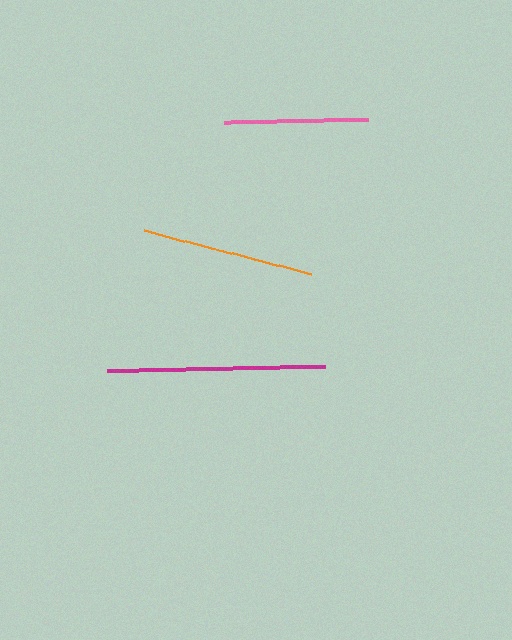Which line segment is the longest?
The magenta line is the longest at approximately 218 pixels.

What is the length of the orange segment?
The orange segment is approximately 172 pixels long.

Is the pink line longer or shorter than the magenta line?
The magenta line is longer than the pink line.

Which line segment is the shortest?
The pink line is the shortest at approximately 143 pixels.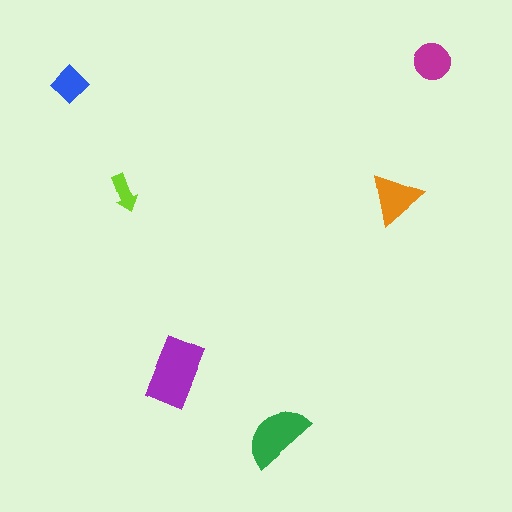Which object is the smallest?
The lime arrow.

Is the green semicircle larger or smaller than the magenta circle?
Larger.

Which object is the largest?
The purple rectangle.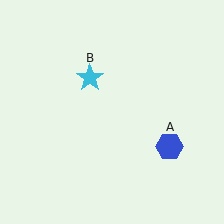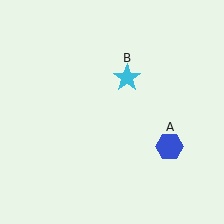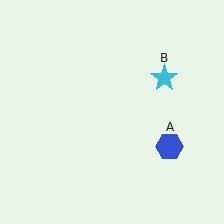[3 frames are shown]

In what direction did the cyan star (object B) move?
The cyan star (object B) moved right.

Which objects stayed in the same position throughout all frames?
Blue hexagon (object A) remained stationary.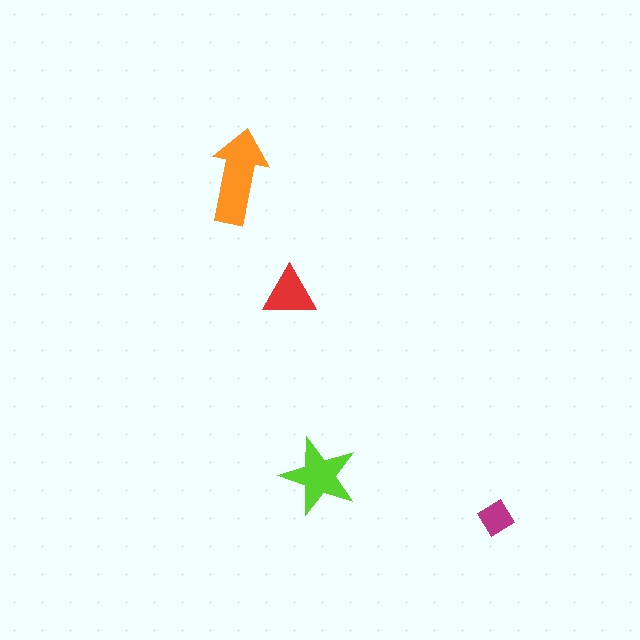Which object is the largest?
The orange arrow.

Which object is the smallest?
The magenta diamond.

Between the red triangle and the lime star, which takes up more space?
The lime star.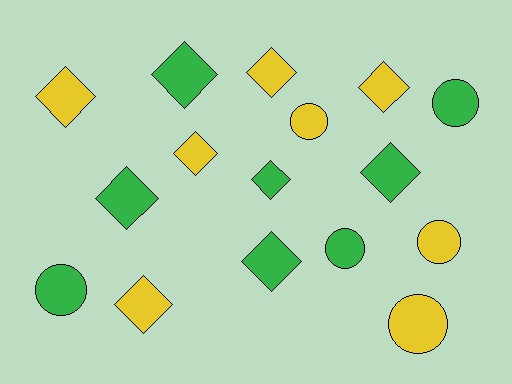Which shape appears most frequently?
Diamond, with 10 objects.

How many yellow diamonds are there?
There are 5 yellow diamonds.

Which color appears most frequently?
Green, with 8 objects.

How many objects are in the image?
There are 16 objects.